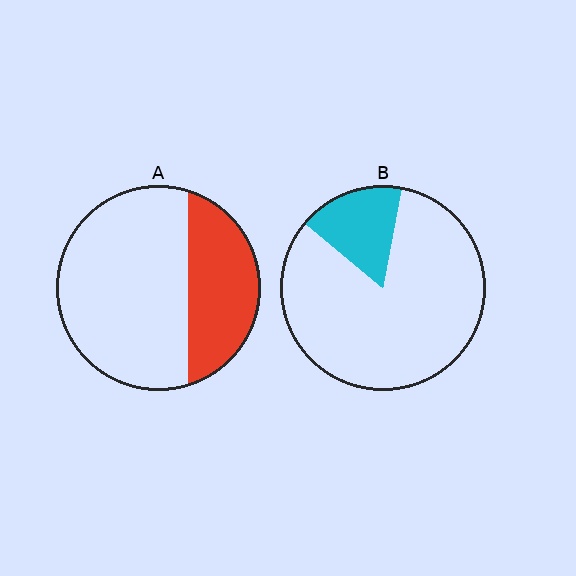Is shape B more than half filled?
No.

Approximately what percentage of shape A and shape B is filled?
A is approximately 30% and B is approximately 15%.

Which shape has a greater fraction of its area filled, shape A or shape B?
Shape A.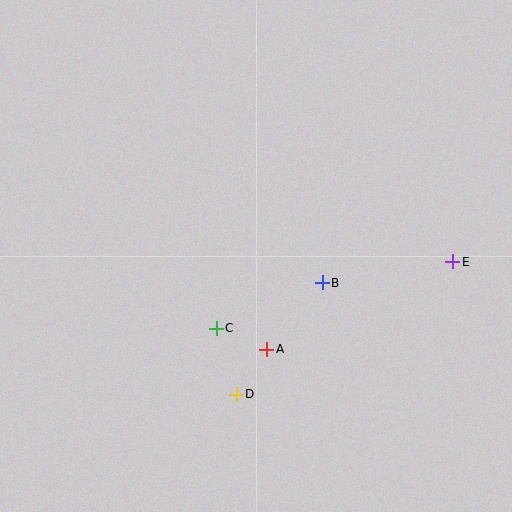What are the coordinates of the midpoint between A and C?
The midpoint between A and C is at (242, 339).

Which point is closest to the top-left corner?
Point C is closest to the top-left corner.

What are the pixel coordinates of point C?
Point C is at (216, 328).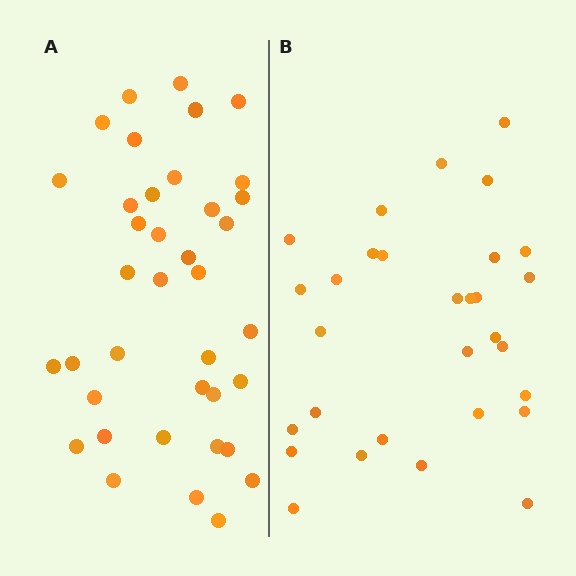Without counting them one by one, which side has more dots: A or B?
Region A (the left region) has more dots.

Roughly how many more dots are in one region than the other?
Region A has roughly 8 or so more dots than region B.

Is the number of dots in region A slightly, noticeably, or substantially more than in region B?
Region A has noticeably more, but not dramatically so. The ratio is roughly 1.3 to 1.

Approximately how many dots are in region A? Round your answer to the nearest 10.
About 40 dots. (The exact count is 38, which rounds to 40.)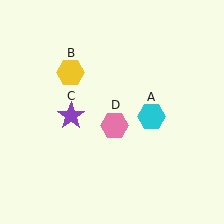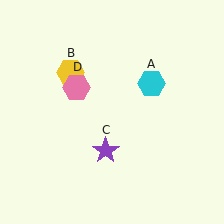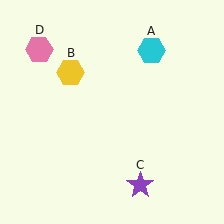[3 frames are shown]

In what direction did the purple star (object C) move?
The purple star (object C) moved down and to the right.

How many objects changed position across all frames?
3 objects changed position: cyan hexagon (object A), purple star (object C), pink hexagon (object D).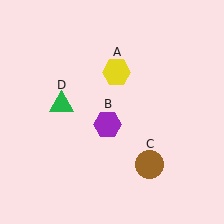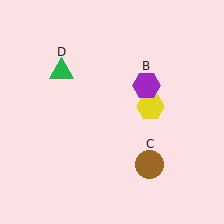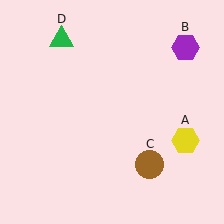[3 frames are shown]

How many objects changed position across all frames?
3 objects changed position: yellow hexagon (object A), purple hexagon (object B), green triangle (object D).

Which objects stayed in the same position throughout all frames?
Brown circle (object C) remained stationary.